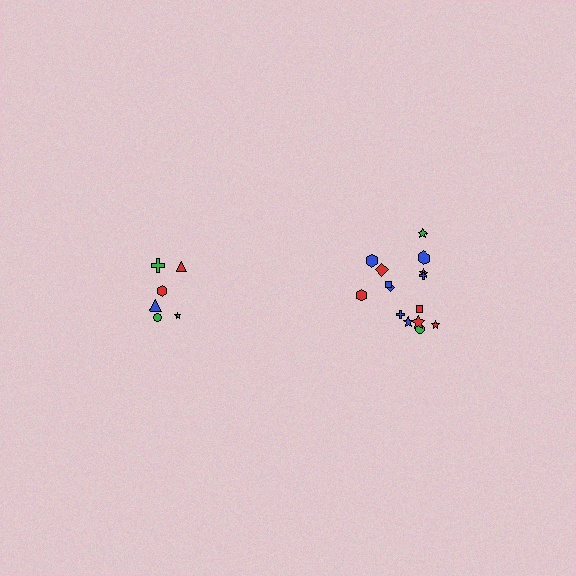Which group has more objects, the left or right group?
The right group.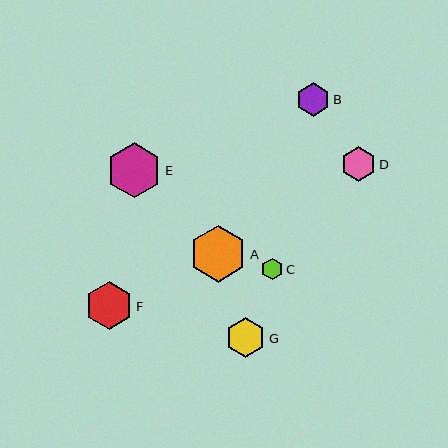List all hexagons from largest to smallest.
From largest to smallest: A, E, F, G, D, B, C.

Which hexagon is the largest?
Hexagon A is the largest with a size of approximately 57 pixels.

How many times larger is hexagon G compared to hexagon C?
Hexagon G is approximately 1.9 times the size of hexagon C.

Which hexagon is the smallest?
Hexagon C is the smallest with a size of approximately 22 pixels.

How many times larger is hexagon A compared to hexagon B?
Hexagon A is approximately 1.7 times the size of hexagon B.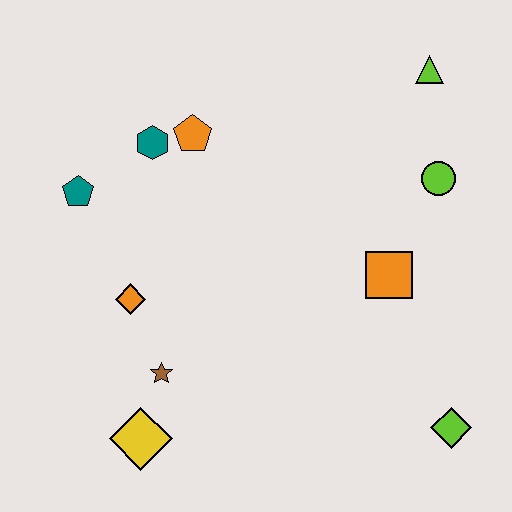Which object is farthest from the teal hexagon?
The lime diamond is farthest from the teal hexagon.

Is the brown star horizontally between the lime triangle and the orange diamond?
Yes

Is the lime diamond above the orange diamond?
No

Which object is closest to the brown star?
The yellow diamond is closest to the brown star.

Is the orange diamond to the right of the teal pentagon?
Yes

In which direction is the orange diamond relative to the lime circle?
The orange diamond is to the left of the lime circle.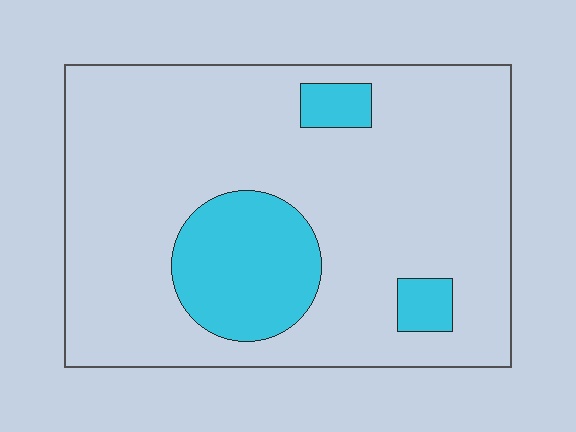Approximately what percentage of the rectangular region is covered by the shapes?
Approximately 20%.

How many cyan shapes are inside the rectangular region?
3.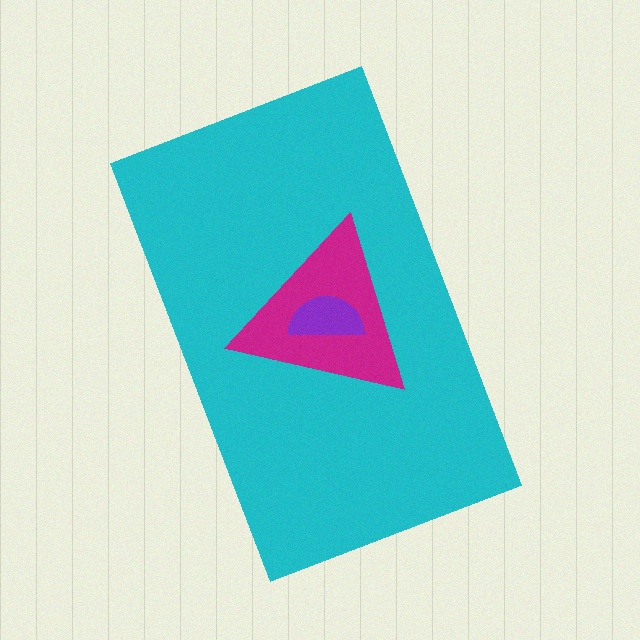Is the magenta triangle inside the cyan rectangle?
Yes.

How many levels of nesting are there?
3.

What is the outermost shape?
The cyan rectangle.